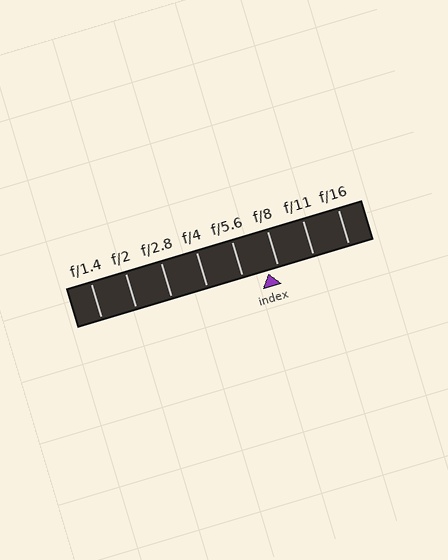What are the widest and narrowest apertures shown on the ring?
The widest aperture shown is f/1.4 and the narrowest is f/16.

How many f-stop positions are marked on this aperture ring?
There are 8 f-stop positions marked.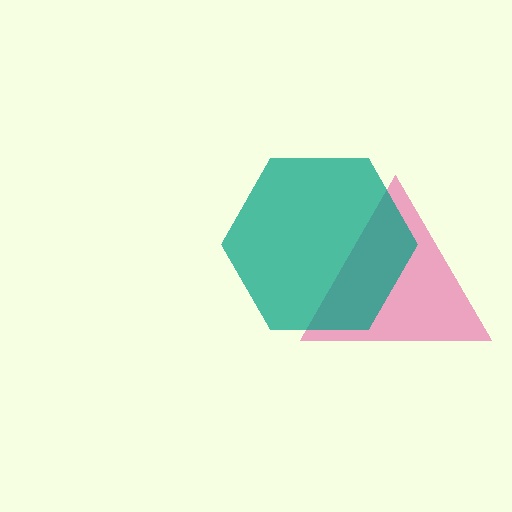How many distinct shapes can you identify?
There are 2 distinct shapes: a pink triangle, a teal hexagon.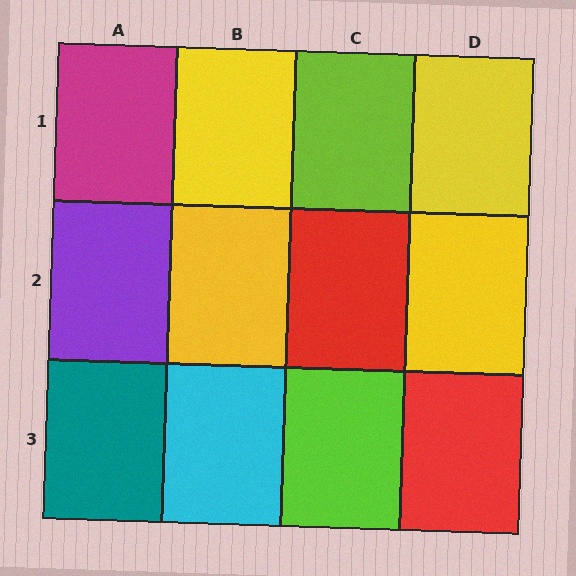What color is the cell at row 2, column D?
Yellow.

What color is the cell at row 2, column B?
Yellow.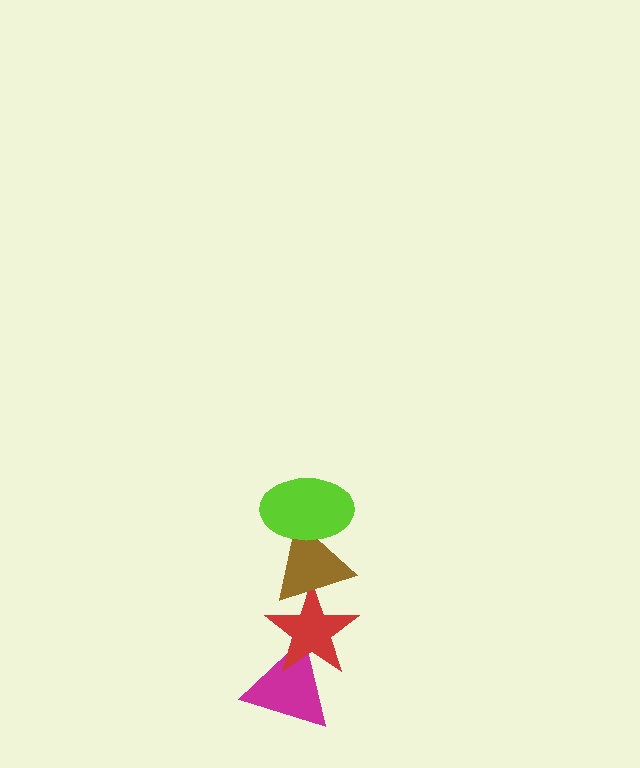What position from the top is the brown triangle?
The brown triangle is 2nd from the top.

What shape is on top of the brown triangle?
The lime ellipse is on top of the brown triangle.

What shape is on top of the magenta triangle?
The red star is on top of the magenta triangle.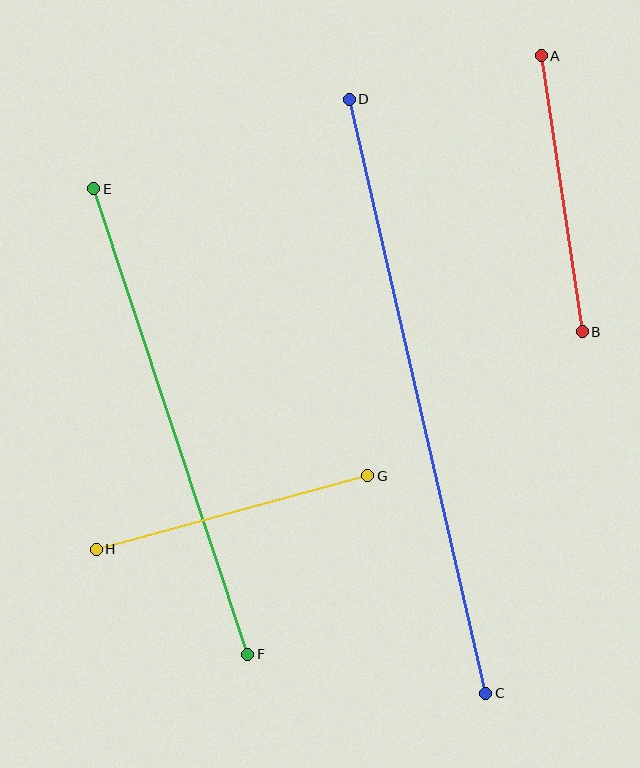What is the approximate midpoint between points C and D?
The midpoint is at approximately (418, 396) pixels.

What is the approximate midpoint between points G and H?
The midpoint is at approximately (232, 512) pixels.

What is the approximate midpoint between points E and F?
The midpoint is at approximately (171, 422) pixels.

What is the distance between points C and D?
The distance is approximately 610 pixels.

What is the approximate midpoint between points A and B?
The midpoint is at approximately (562, 194) pixels.